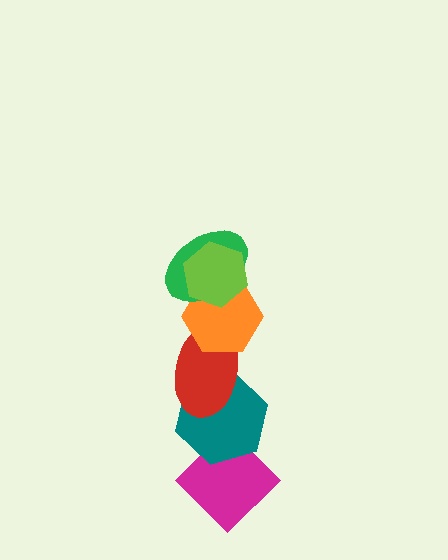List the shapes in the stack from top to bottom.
From top to bottom: the lime hexagon, the green ellipse, the orange hexagon, the red ellipse, the teal hexagon, the magenta diamond.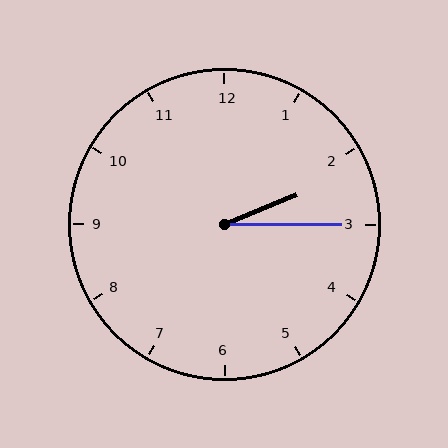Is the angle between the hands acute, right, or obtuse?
It is acute.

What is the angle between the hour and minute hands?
Approximately 22 degrees.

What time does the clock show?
2:15.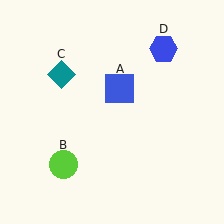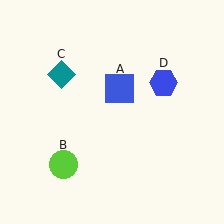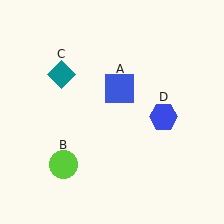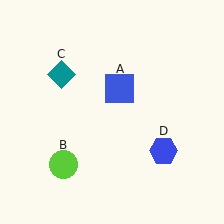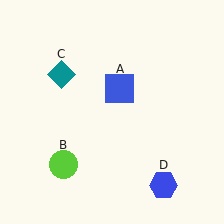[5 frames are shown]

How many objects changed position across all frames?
1 object changed position: blue hexagon (object D).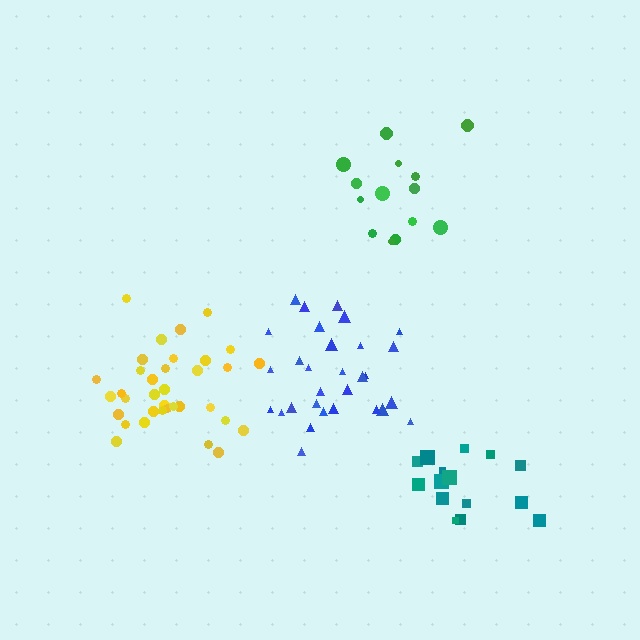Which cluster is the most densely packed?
Yellow.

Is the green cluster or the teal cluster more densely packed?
Teal.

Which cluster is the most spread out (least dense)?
Green.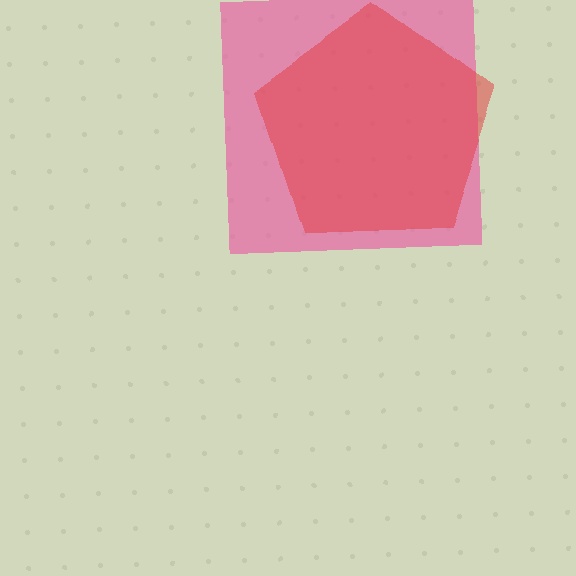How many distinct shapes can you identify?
There are 2 distinct shapes: a pink square, a red pentagon.